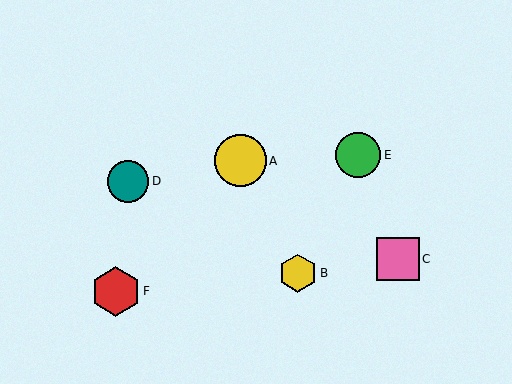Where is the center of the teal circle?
The center of the teal circle is at (128, 181).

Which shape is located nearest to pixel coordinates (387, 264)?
The pink square (labeled C) at (398, 259) is nearest to that location.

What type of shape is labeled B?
Shape B is a yellow hexagon.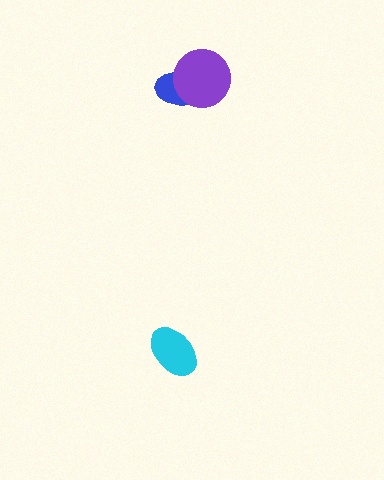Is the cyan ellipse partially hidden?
No, no other shape covers it.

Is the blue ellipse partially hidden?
Yes, it is partially covered by another shape.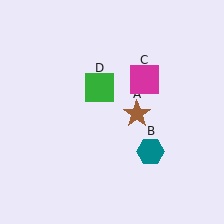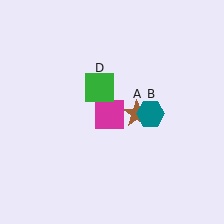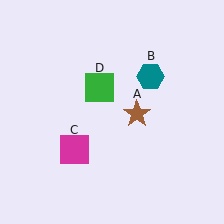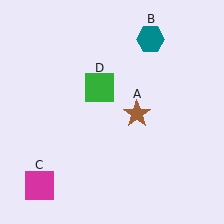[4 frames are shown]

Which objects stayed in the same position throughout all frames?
Brown star (object A) and green square (object D) remained stationary.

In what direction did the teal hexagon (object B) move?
The teal hexagon (object B) moved up.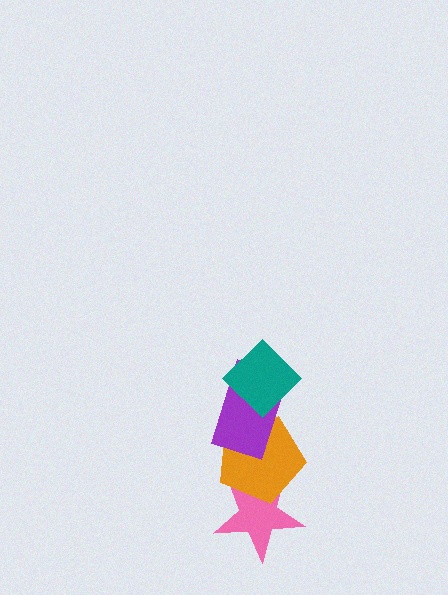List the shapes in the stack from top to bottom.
From top to bottom: the teal diamond, the purple rectangle, the orange pentagon, the pink star.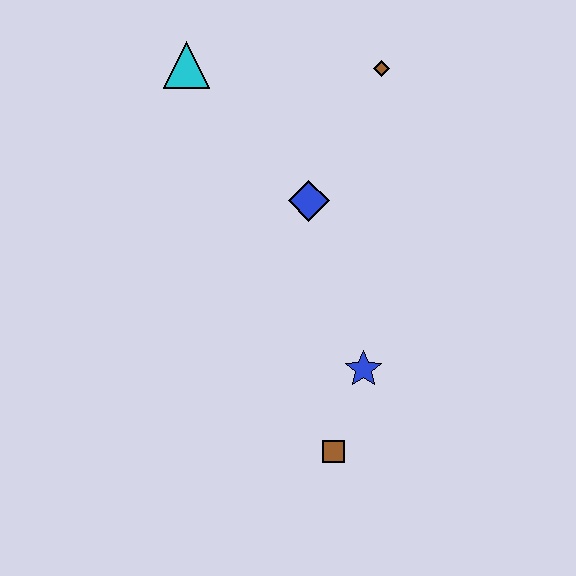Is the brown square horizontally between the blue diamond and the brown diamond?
Yes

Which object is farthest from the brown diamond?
The brown square is farthest from the brown diamond.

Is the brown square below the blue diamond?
Yes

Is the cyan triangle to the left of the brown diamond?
Yes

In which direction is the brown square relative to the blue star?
The brown square is below the blue star.